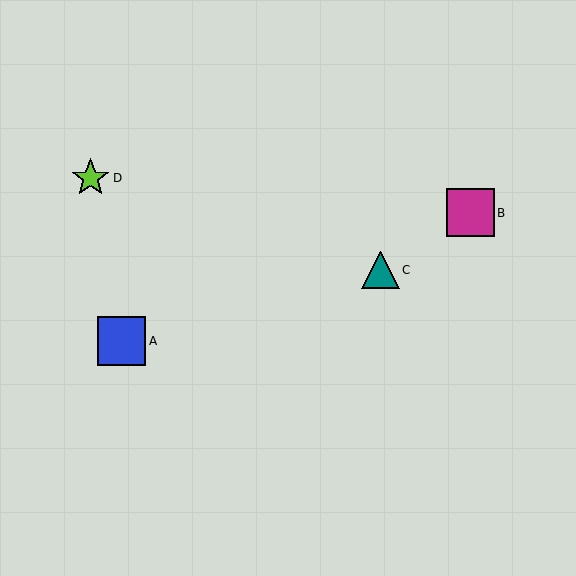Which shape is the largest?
The blue square (labeled A) is the largest.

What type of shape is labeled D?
Shape D is a lime star.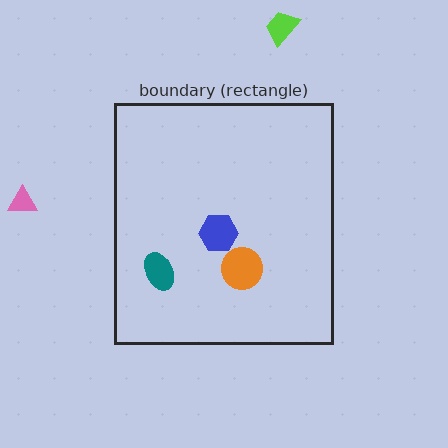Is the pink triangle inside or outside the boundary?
Outside.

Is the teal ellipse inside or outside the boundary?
Inside.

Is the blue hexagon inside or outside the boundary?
Inside.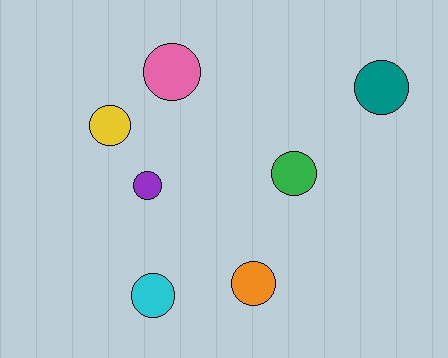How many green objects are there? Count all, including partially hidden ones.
There is 1 green object.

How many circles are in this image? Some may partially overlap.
There are 7 circles.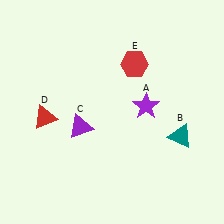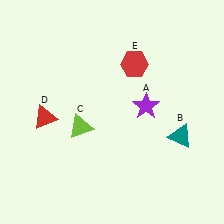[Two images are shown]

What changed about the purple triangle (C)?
In Image 1, C is purple. In Image 2, it changed to lime.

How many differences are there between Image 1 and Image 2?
There is 1 difference between the two images.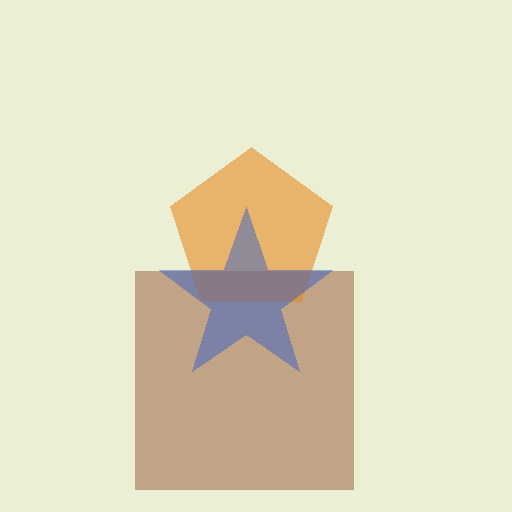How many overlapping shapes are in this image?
There are 3 overlapping shapes in the image.